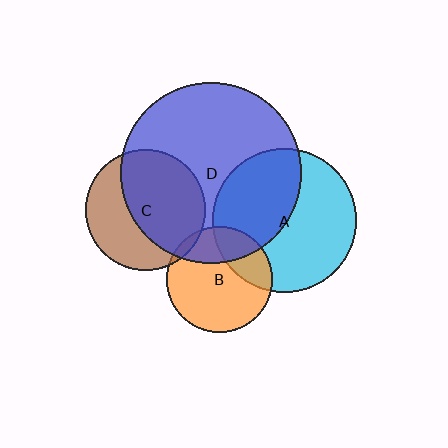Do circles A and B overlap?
Yes.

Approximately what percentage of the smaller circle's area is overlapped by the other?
Approximately 25%.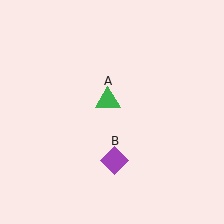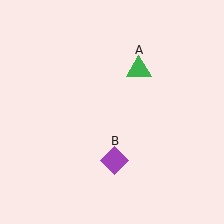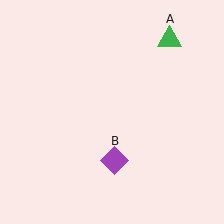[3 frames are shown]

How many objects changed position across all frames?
1 object changed position: green triangle (object A).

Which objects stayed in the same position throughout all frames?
Purple diamond (object B) remained stationary.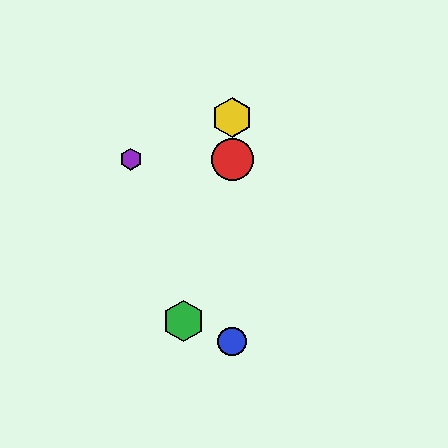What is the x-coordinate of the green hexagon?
The green hexagon is at x≈184.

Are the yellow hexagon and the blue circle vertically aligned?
Yes, both are at x≈232.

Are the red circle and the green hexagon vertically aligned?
No, the red circle is at x≈232 and the green hexagon is at x≈184.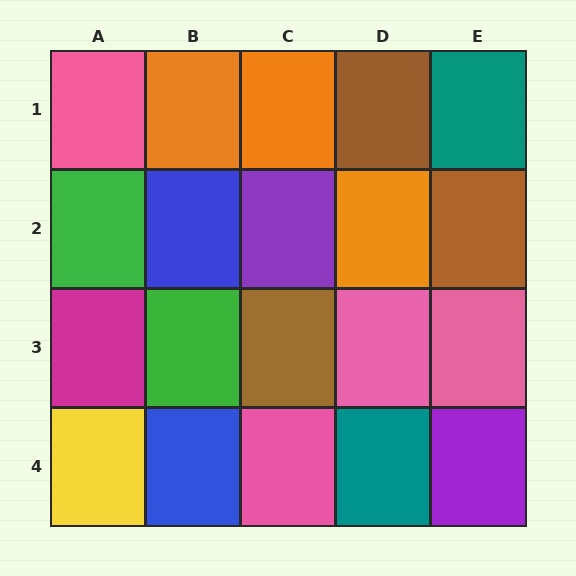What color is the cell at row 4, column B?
Blue.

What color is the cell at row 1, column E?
Teal.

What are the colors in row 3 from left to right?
Magenta, green, brown, pink, pink.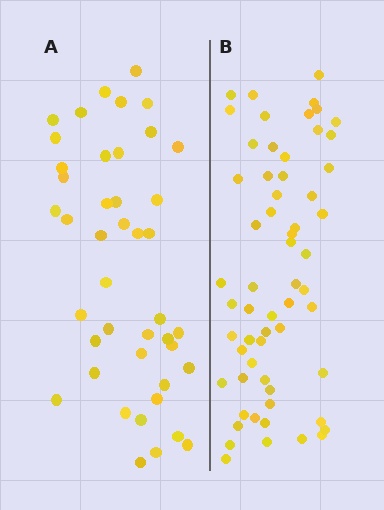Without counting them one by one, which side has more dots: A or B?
Region B (the right region) has more dots.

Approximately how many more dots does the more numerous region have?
Region B has approximately 15 more dots than region A.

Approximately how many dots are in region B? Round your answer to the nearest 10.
About 60 dots.